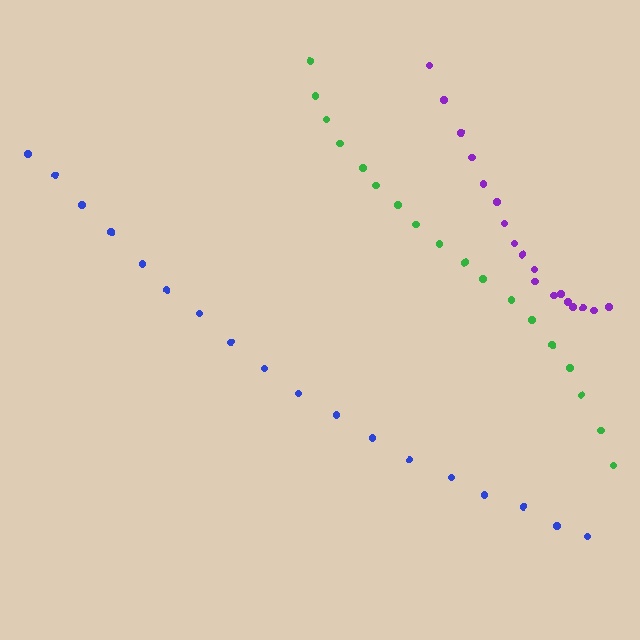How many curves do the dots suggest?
There are 3 distinct paths.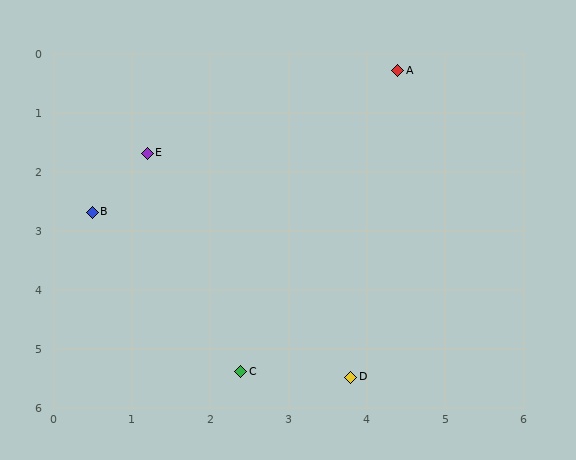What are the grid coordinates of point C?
Point C is at approximately (2.4, 5.4).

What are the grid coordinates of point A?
Point A is at approximately (4.4, 0.3).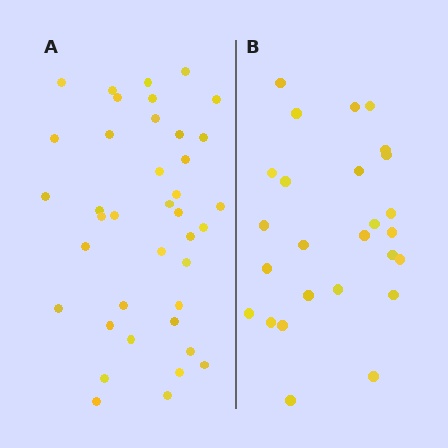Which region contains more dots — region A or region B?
Region A (the left region) has more dots.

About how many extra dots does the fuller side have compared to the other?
Region A has approximately 15 more dots than region B.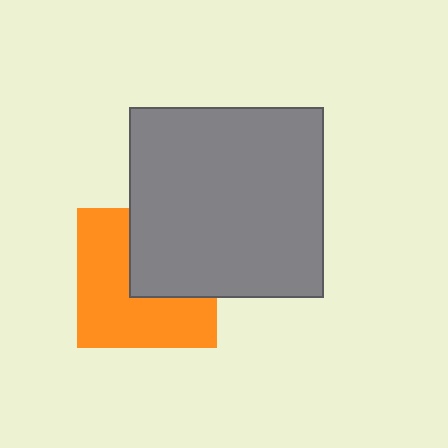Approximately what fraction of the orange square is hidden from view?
Roughly 40% of the orange square is hidden behind the gray rectangle.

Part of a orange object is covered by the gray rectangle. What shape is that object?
It is a square.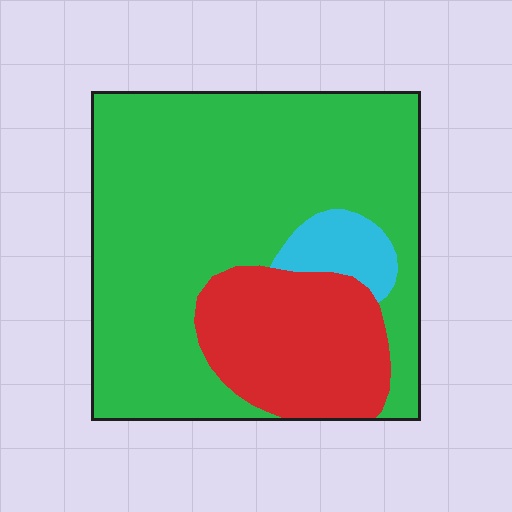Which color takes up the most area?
Green, at roughly 70%.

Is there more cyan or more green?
Green.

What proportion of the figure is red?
Red covers roughly 25% of the figure.